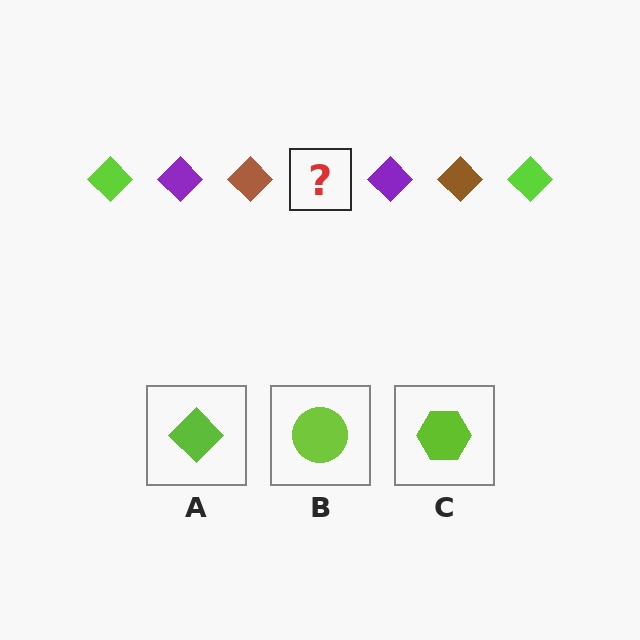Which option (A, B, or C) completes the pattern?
A.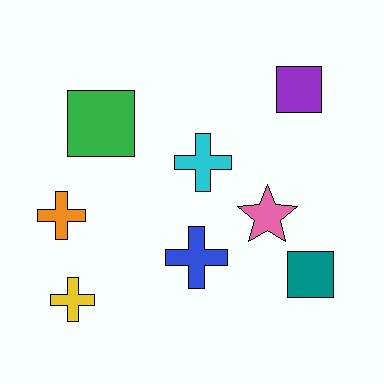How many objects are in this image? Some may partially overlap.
There are 8 objects.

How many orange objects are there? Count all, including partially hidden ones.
There is 1 orange object.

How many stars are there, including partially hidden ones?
There is 1 star.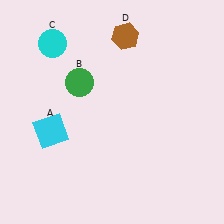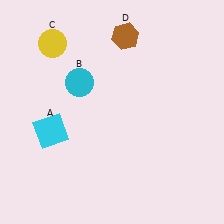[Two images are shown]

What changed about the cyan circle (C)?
In Image 1, C is cyan. In Image 2, it changed to yellow.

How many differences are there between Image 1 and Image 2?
There are 2 differences between the two images.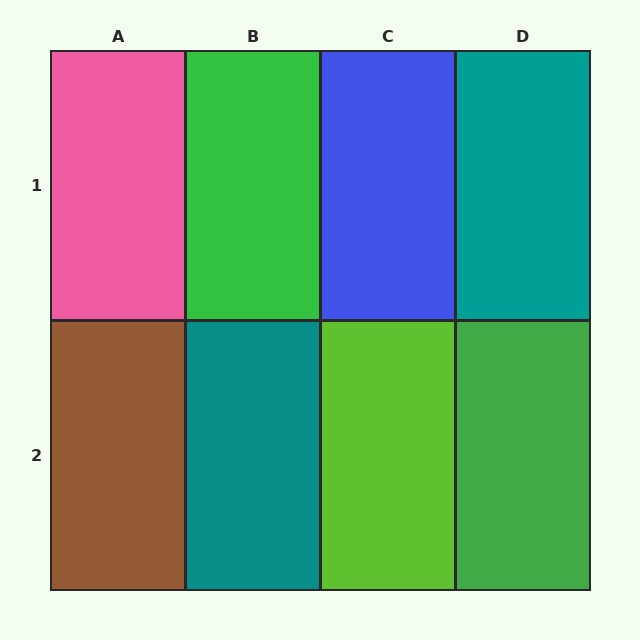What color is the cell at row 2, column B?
Teal.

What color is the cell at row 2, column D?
Green.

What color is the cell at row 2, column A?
Brown.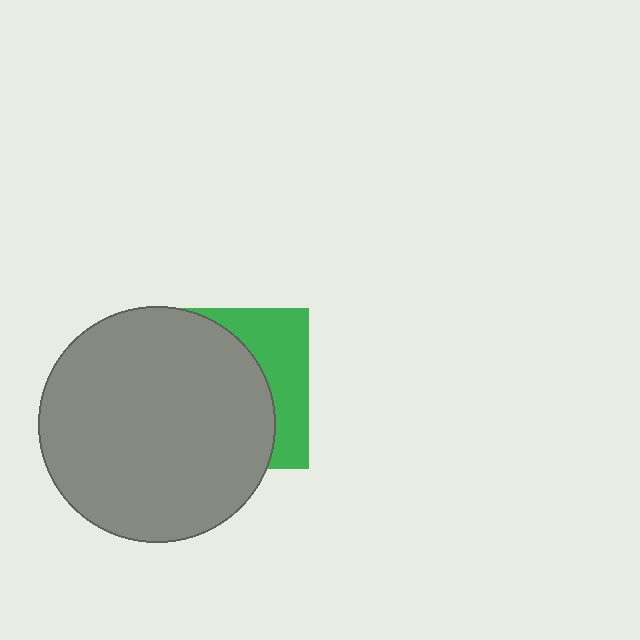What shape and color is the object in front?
The object in front is a gray circle.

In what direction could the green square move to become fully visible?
The green square could move right. That would shift it out from behind the gray circle entirely.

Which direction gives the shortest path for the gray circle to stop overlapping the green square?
Moving left gives the shortest separation.